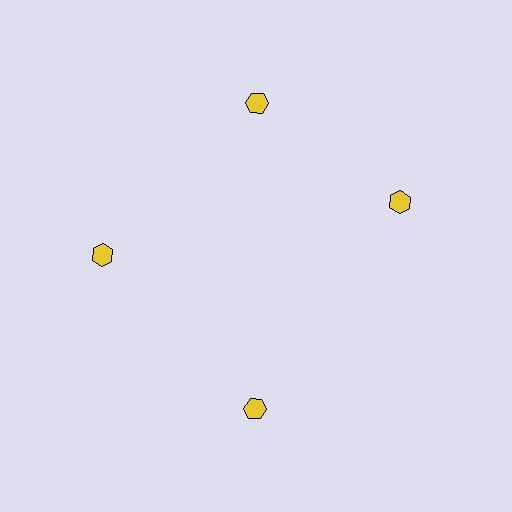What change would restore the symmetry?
The symmetry would be restored by rotating it back into even spacing with its neighbors so that all 4 hexagons sit at equal angles and equal distance from the center.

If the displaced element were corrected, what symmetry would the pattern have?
It would have 4-fold rotational symmetry — the pattern would map onto itself every 90 degrees.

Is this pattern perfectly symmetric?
No. The 4 yellow hexagons are arranged in a ring, but one element near the 3 o'clock position is rotated out of alignment along the ring, breaking the 4-fold rotational symmetry.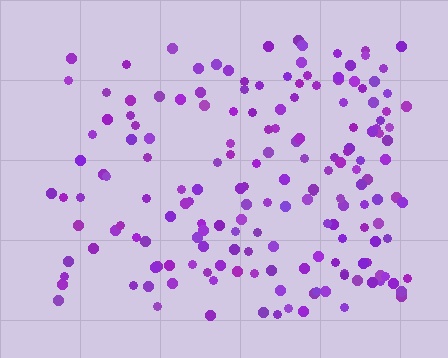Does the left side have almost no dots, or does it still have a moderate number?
Still a moderate number, just noticeably fewer than the right.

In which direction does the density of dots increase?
From left to right, with the right side densest.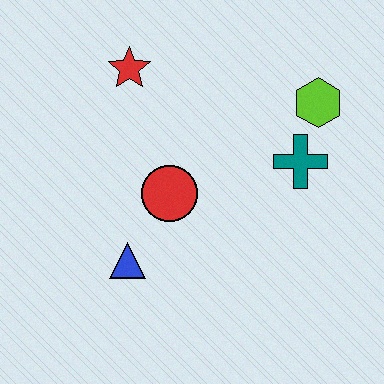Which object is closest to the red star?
The red circle is closest to the red star.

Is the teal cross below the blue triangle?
No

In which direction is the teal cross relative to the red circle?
The teal cross is to the right of the red circle.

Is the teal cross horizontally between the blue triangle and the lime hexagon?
Yes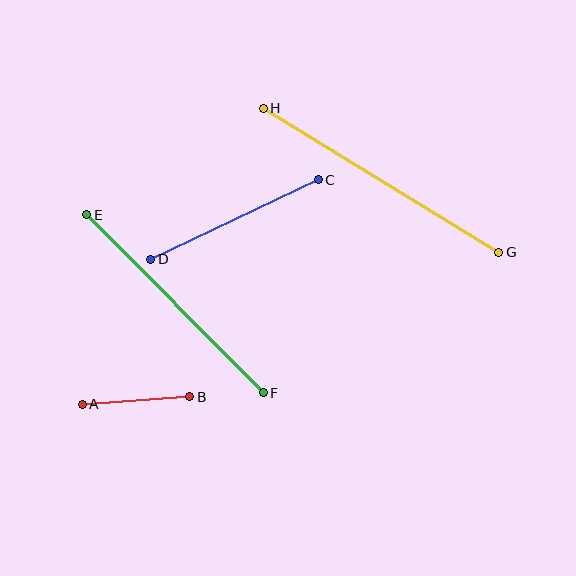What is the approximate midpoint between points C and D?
The midpoint is at approximately (235, 219) pixels.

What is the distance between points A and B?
The distance is approximately 108 pixels.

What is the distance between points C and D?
The distance is approximately 185 pixels.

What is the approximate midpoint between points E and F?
The midpoint is at approximately (175, 304) pixels.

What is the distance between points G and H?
The distance is approximately 276 pixels.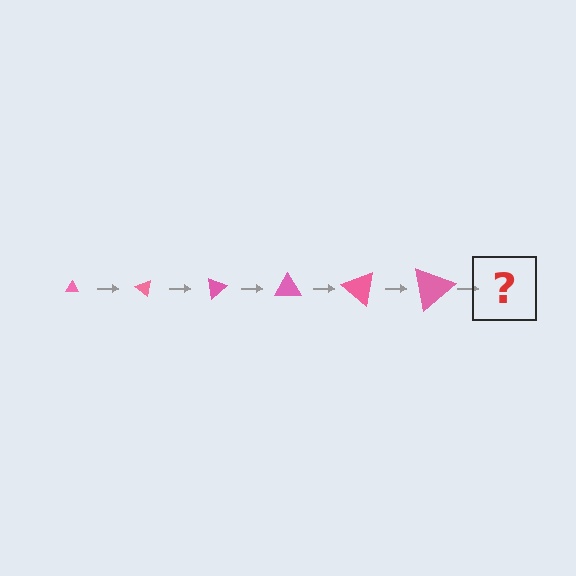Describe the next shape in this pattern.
It should be a triangle, larger than the previous one and rotated 240 degrees from the start.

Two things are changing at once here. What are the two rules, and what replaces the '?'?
The two rules are that the triangle grows larger each step and it rotates 40 degrees each step. The '?' should be a triangle, larger than the previous one and rotated 240 degrees from the start.